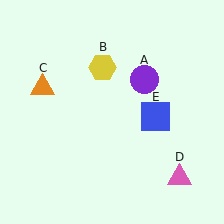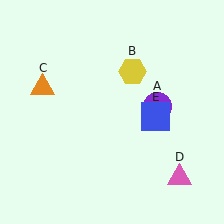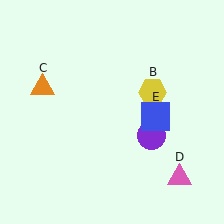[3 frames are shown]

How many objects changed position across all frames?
2 objects changed position: purple circle (object A), yellow hexagon (object B).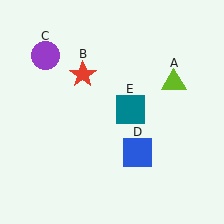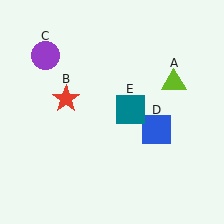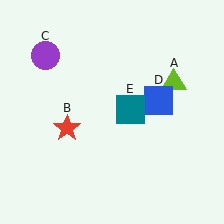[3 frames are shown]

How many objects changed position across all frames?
2 objects changed position: red star (object B), blue square (object D).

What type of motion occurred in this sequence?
The red star (object B), blue square (object D) rotated counterclockwise around the center of the scene.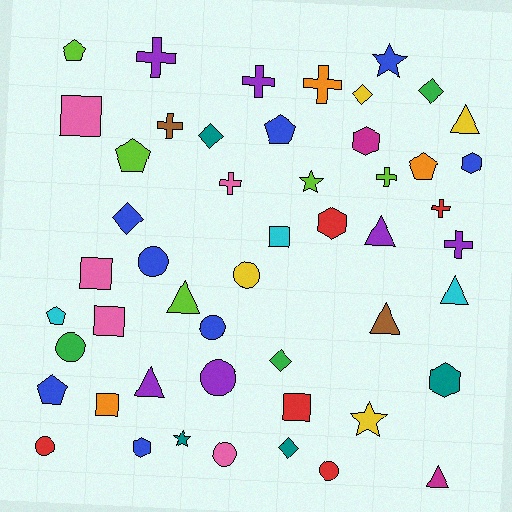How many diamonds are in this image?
There are 6 diamonds.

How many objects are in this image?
There are 50 objects.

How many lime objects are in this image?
There are 5 lime objects.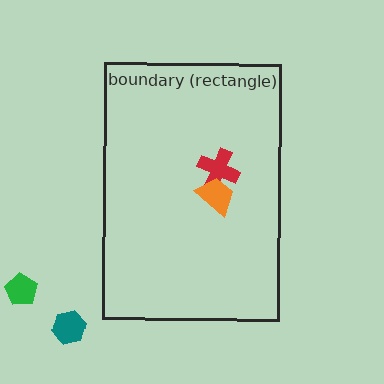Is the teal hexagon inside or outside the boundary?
Outside.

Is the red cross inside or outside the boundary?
Inside.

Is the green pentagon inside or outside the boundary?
Outside.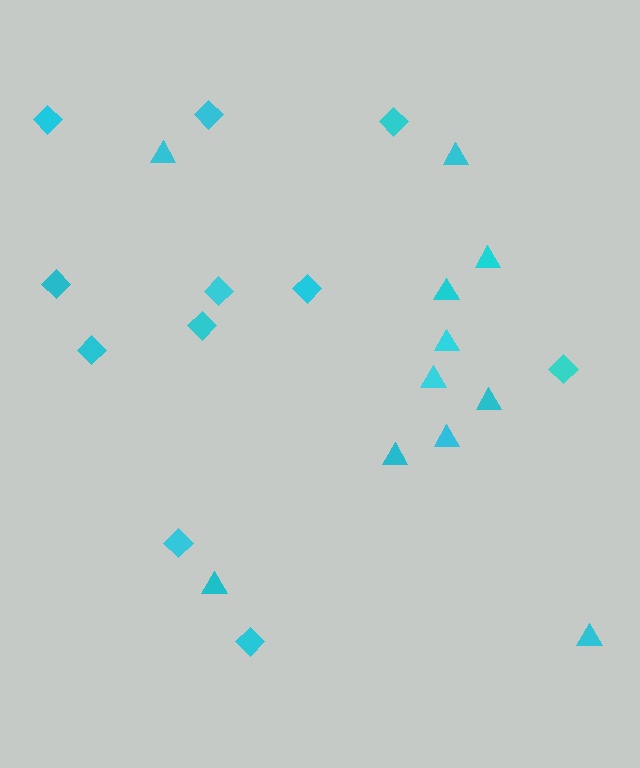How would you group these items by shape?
There are 2 groups: one group of triangles (11) and one group of diamonds (11).